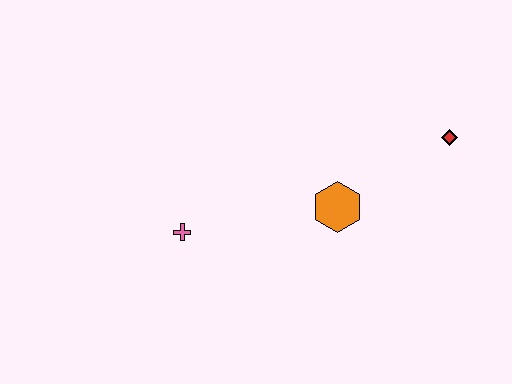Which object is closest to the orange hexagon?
The red diamond is closest to the orange hexagon.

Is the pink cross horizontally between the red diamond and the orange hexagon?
No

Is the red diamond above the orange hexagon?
Yes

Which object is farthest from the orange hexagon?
The pink cross is farthest from the orange hexagon.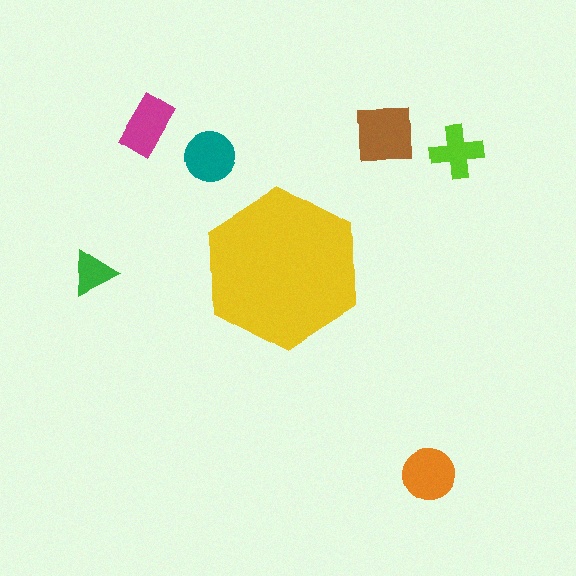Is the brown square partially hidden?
No, the brown square is fully visible.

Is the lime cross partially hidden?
No, the lime cross is fully visible.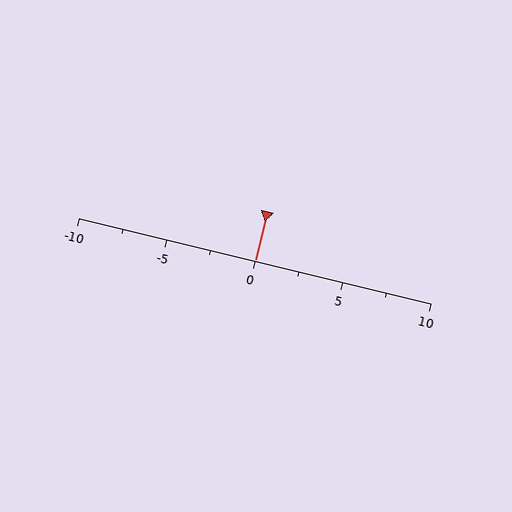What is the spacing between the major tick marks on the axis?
The major ticks are spaced 5 apart.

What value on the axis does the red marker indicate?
The marker indicates approximately 0.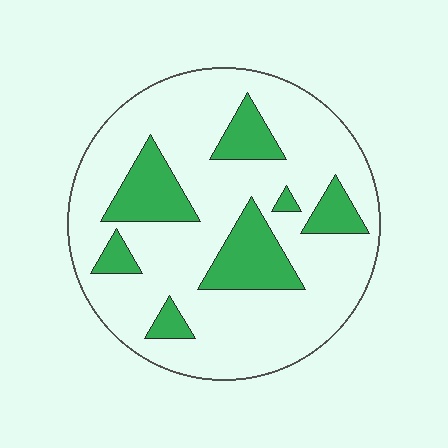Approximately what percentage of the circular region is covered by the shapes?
Approximately 20%.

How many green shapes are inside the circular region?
7.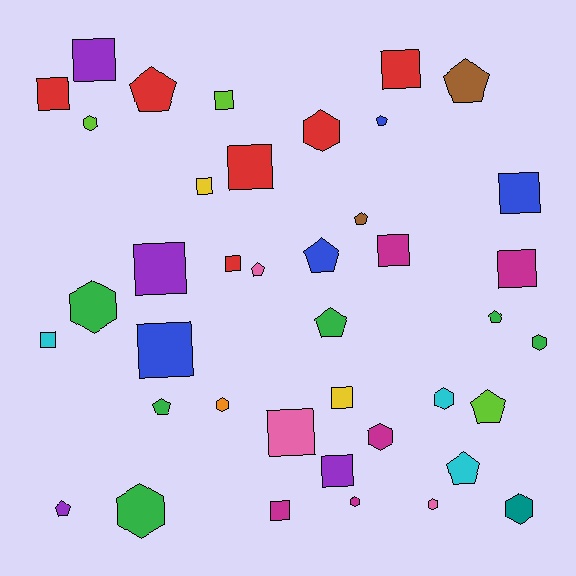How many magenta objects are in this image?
There are 5 magenta objects.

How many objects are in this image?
There are 40 objects.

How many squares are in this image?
There are 17 squares.